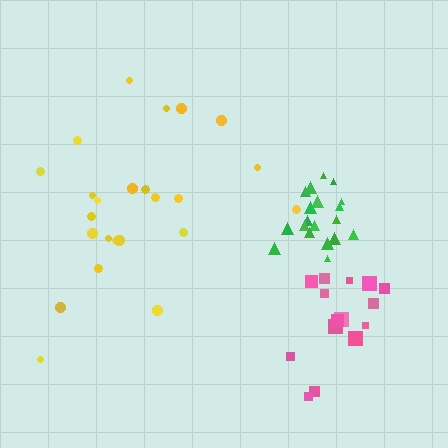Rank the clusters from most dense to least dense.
green, pink, yellow.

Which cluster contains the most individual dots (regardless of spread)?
Yellow (24).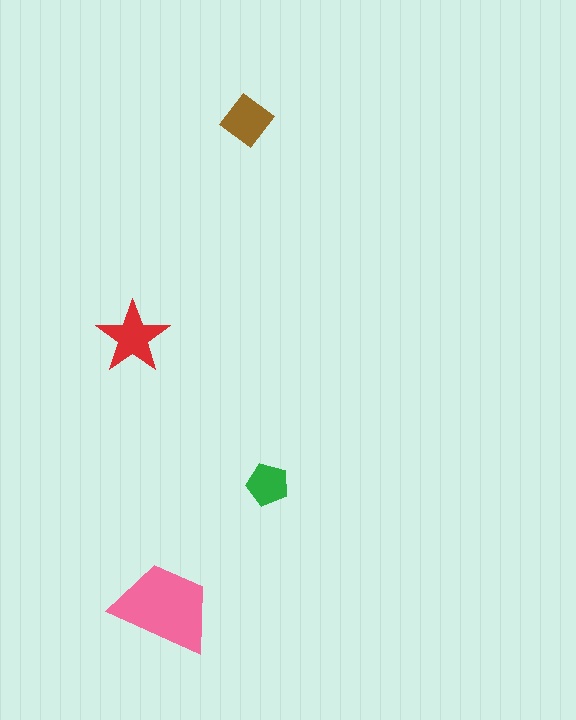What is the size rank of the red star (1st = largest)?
2nd.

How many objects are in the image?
There are 4 objects in the image.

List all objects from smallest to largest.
The green pentagon, the brown diamond, the red star, the pink trapezoid.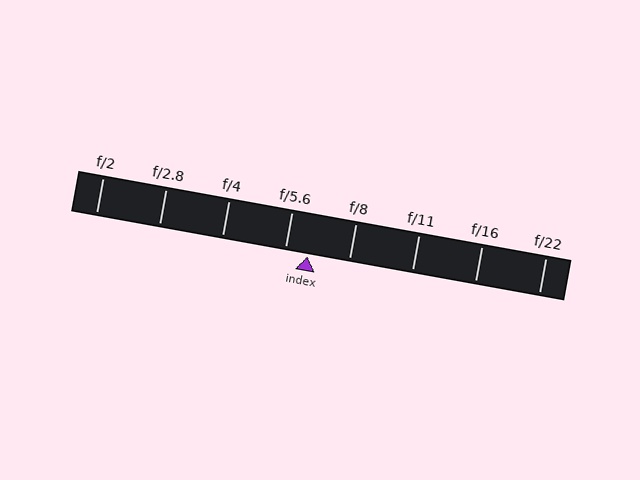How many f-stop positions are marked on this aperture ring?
There are 8 f-stop positions marked.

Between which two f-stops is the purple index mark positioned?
The index mark is between f/5.6 and f/8.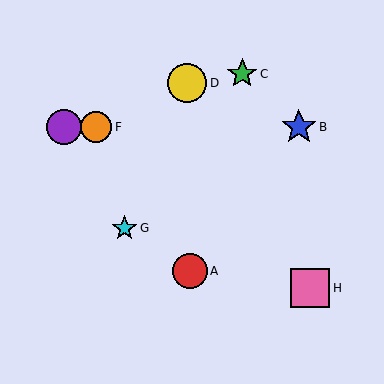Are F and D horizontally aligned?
No, F is at y≈127 and D is at y≈83.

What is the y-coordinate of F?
Object F is at y≈127.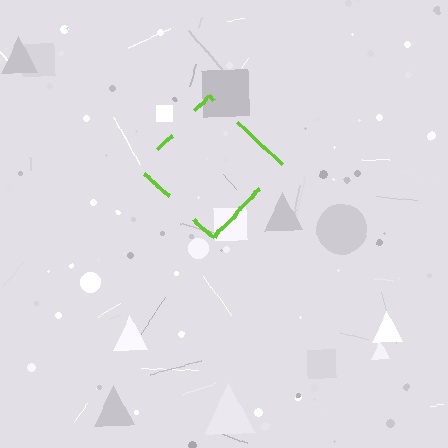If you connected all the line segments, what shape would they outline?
They would outline a diamond.